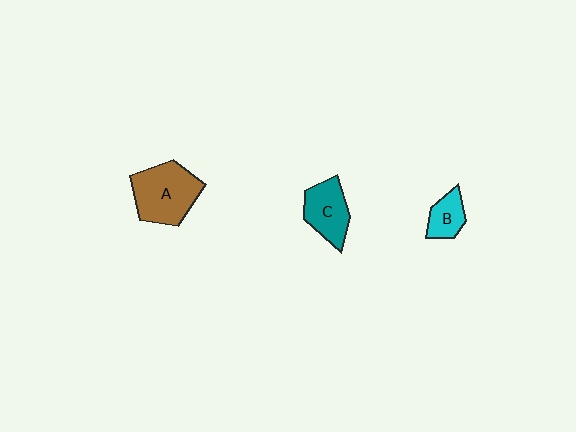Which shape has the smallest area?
Shape B (cyan).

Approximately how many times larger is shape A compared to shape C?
Approximately 1.5 times.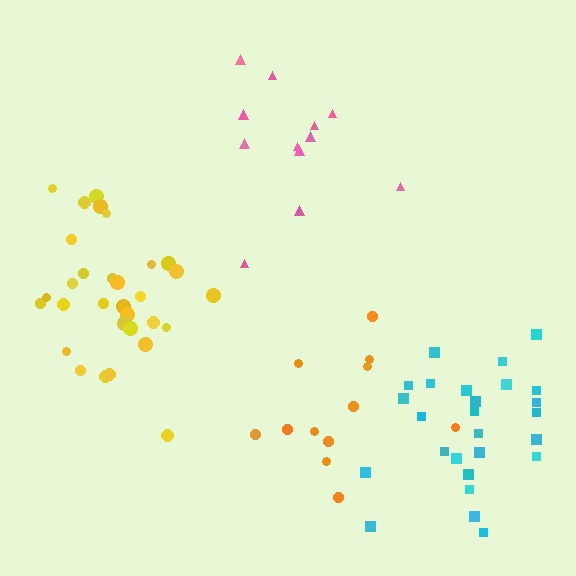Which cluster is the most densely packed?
Yellow.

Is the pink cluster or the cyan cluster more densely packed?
Cyan.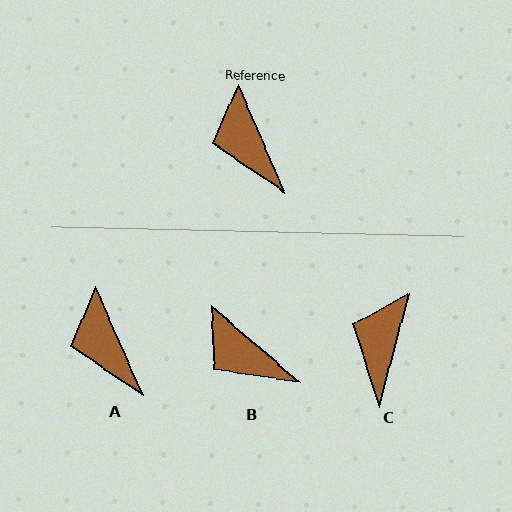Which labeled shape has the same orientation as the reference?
A.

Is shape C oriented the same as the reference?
No, it is off by about 38 degrees.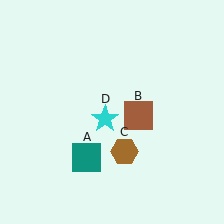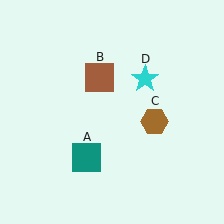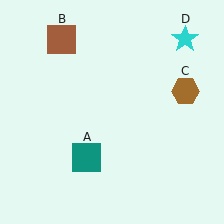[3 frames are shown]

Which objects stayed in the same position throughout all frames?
Teal square (object A) remained stationary.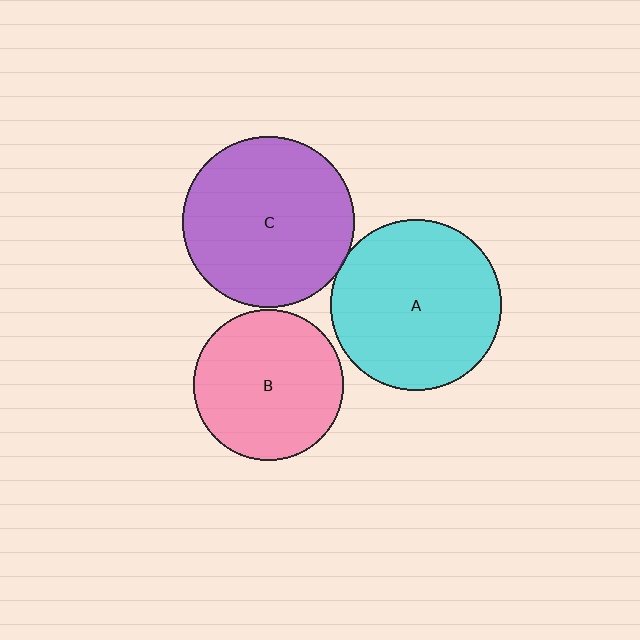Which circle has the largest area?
Circle C (purple).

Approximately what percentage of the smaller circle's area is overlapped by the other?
Approximately 5%.